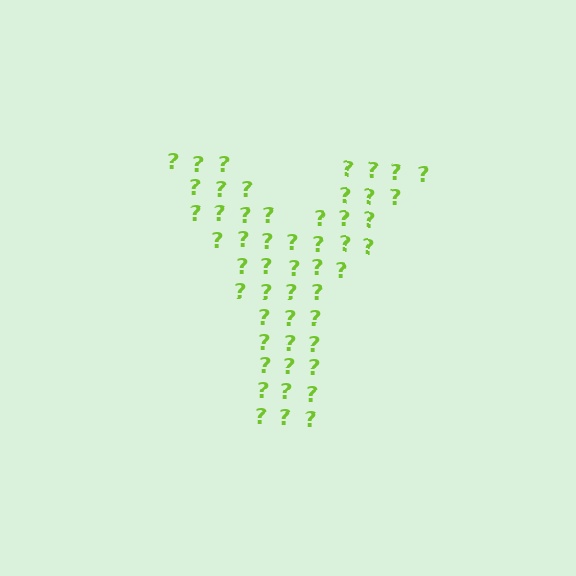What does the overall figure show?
The overall figure shows the letter Y.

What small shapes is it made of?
It is made of small question marks.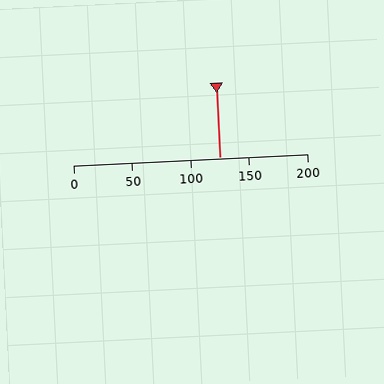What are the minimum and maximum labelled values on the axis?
The axis runs from 0 to 200.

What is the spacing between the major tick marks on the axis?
The major ticks are spaced 50 apart.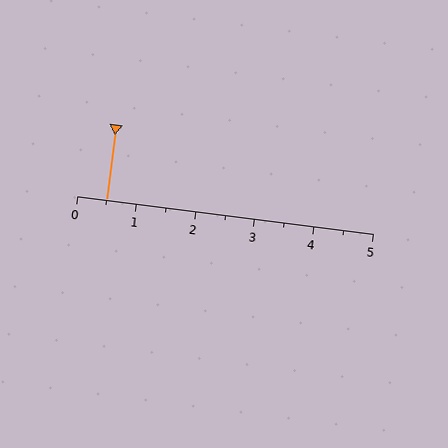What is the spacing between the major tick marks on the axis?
The major ticks are spaced 1 apart.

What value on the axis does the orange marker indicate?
The marker indicates approximately 0.5.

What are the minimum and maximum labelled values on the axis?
The axis runs from 0 to 5.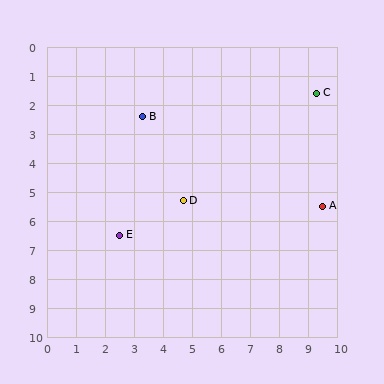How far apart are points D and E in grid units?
Points D and E are about 2.5 grid units apart.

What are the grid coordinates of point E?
Point E is at approximately (2.5, 6.5).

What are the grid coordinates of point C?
Point C is at approximately (9.3, 1.6).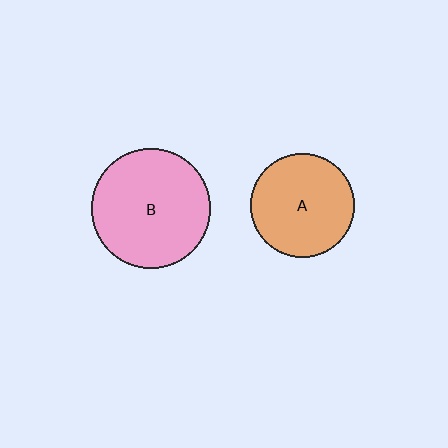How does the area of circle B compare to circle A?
Approximately 1.3 times.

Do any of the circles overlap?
No, none of the circles overlap.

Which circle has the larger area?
Circle B (pink).